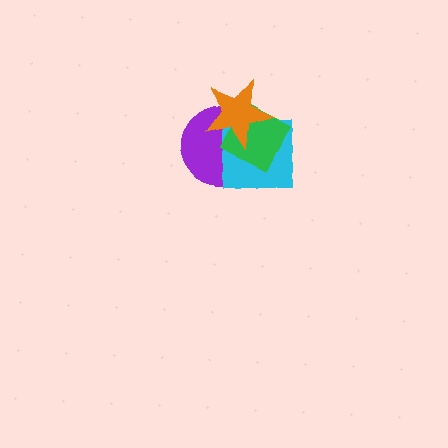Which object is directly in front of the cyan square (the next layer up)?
The green diamond is directly in front of the cyan square.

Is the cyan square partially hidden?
Yes, it is partially covered by another shape.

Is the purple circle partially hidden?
Yes, it is partially covered by another shape.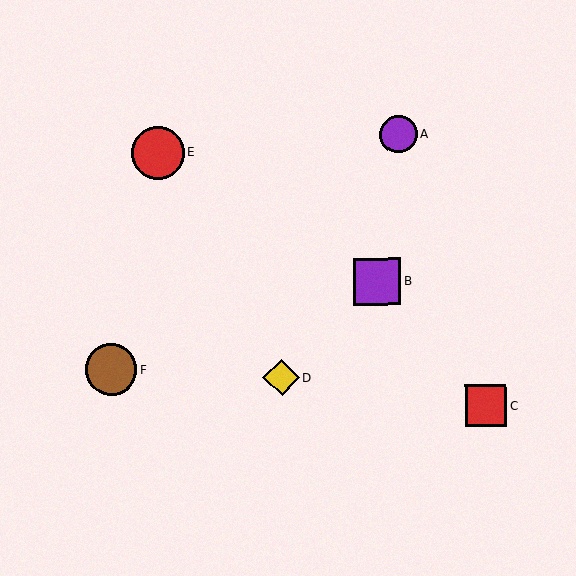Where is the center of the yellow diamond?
The center of the yellow diamond is at (281, 378).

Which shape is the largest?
The red circle (labeled E) is the largest.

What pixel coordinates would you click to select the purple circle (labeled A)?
Click at (399, 134) to select the purple circle A.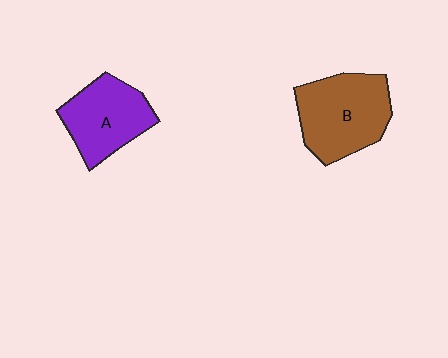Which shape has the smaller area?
Shape A (purple).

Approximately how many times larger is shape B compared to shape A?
Approximately 1.2 times.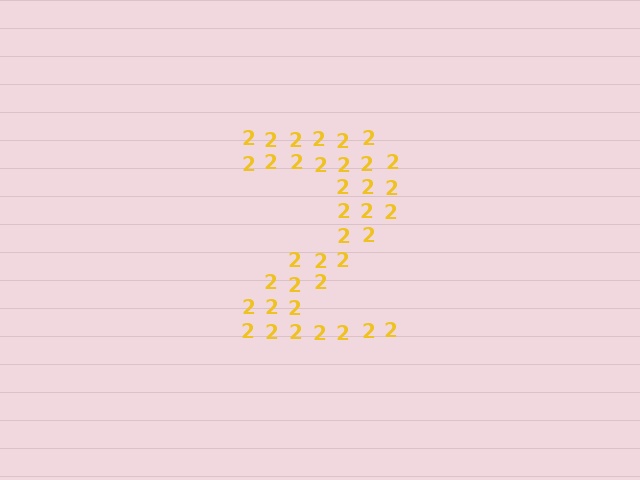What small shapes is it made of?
It is made of small digit 2's.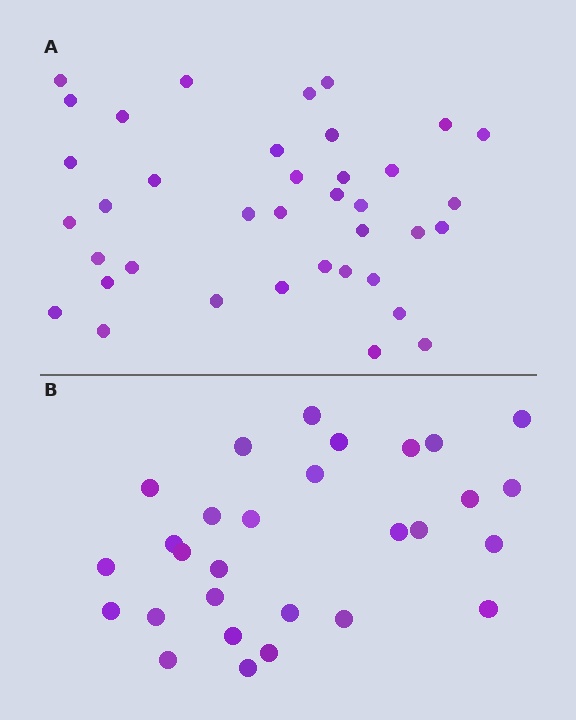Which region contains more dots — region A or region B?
Region A (the top region) has more dots.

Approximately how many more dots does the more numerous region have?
Region A has roughly 8 or so more dots than region B.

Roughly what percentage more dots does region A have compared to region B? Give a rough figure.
About 30% more.